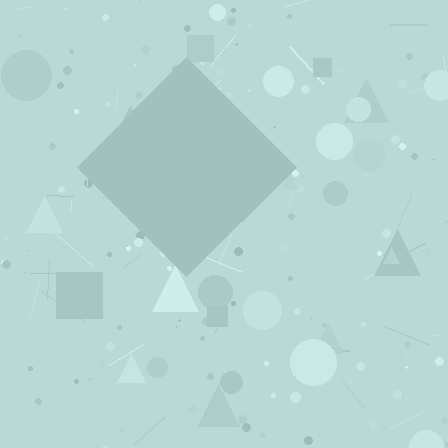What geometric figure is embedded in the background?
A diamond is embedded in the background.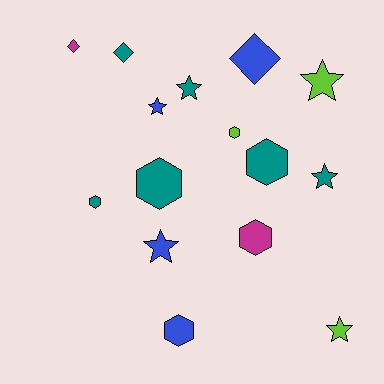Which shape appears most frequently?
Hexagon, with 6 objects.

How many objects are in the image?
There are 15 objects.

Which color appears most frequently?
Teal, with 6 objects.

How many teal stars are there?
There are 2 teal stars.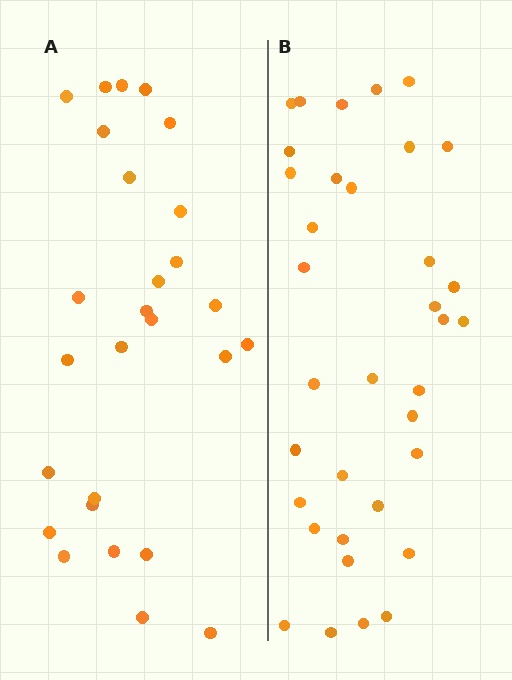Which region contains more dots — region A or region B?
Region B (the right region) has more dots.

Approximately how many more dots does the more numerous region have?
Region B has roughly 8 or so more dots than region A.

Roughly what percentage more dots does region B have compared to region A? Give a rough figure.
About 30% more.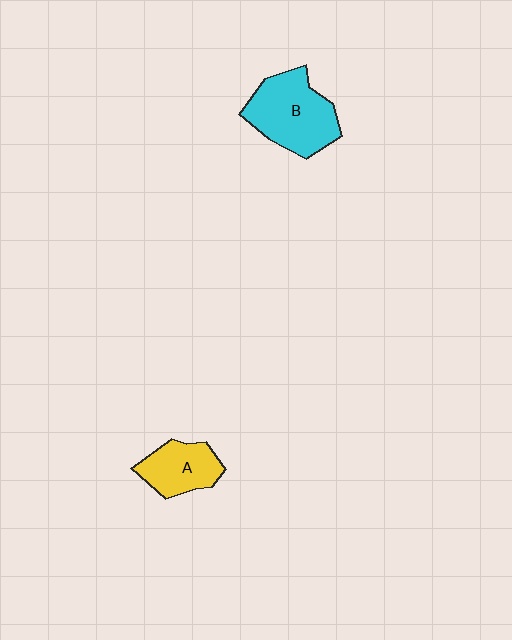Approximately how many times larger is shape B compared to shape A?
Approximately 1.6 times.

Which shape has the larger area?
Shape B (cyan).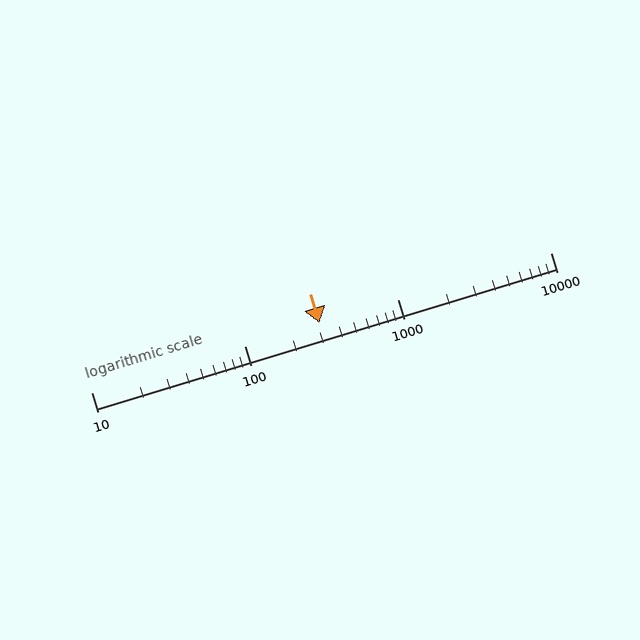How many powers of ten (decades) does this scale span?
The scale spans 3 decades, from 10 to 10000.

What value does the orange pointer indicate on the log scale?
The pointer indicates approximately 310.